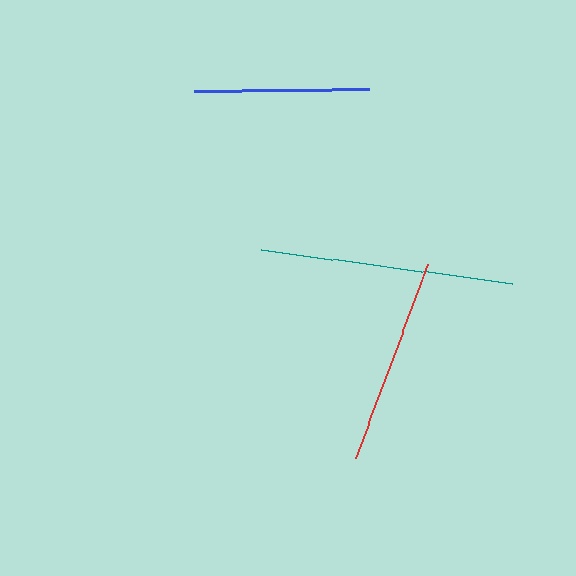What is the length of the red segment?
The red segment is approximately 207 pixels long.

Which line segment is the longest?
The teal line is the longest at approximately 253 pixels.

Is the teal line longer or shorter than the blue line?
The teal line is longer than the blue line.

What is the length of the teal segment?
The teal segment is approximately 253 pixels long.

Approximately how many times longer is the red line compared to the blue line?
The red line is approximately 1.2 times the length of the blue line.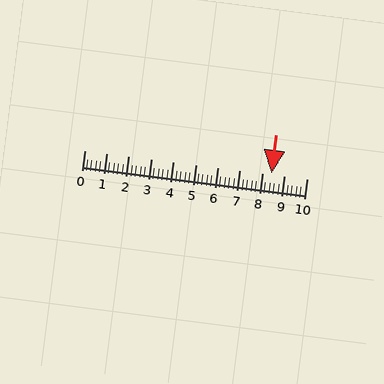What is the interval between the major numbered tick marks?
The major tick marks are spaced 1 units apart.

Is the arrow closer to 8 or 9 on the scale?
The arrow is closer to 8.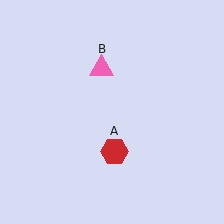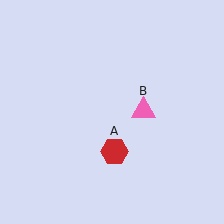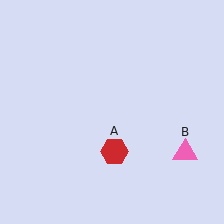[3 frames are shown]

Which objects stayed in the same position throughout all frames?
Red hexagon (object A) remained stationary.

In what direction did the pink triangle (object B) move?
The pink triangle (object B) moved down and to the right.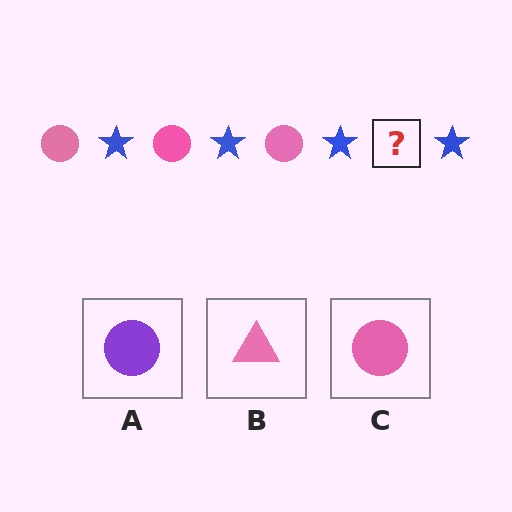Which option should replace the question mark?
Option C.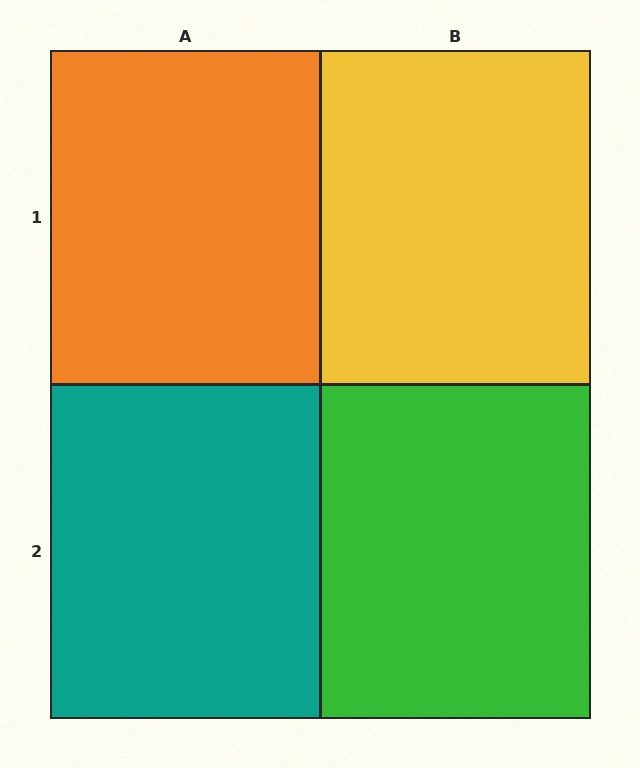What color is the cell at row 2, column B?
Green.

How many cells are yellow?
1 cell is yellow.